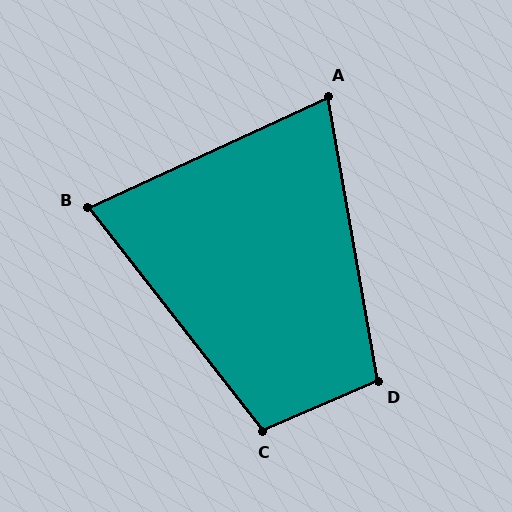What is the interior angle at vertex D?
Approximately 103 degrees (obtuse).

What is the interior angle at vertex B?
Approximately 77 degrees (acute).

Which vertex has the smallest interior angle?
A, at approximately 75 degrees.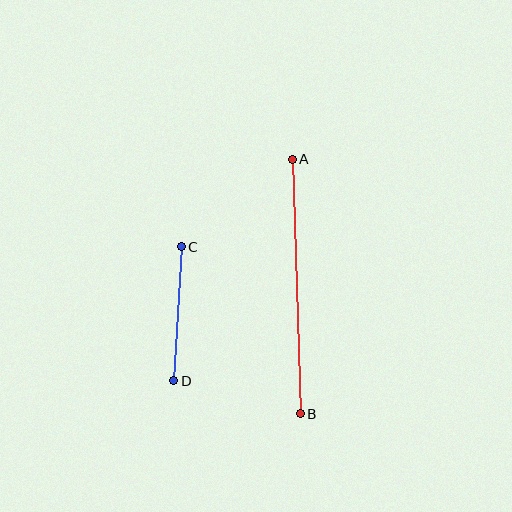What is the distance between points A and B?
The distance is approximately 255 pixels.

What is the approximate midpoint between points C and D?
The midpoint is at approximately (178, 314) pixels.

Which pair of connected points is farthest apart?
Points A and B are farthest apart.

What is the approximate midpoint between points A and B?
The midpoint is at approximately (296, 286) pixels.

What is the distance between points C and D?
The distance is approximately 134 pixels.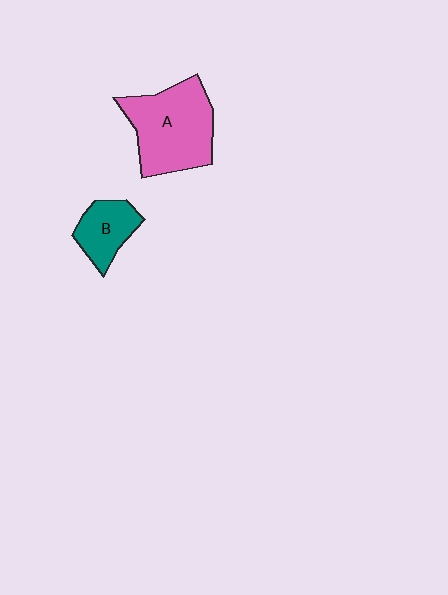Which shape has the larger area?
Shape A (pink).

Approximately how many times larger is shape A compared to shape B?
Approximately 2.1 times.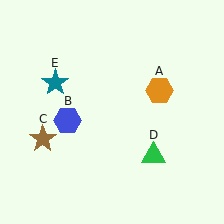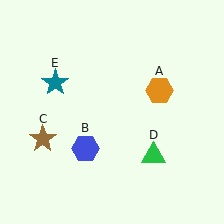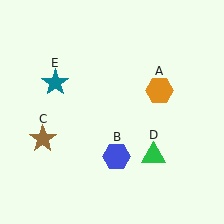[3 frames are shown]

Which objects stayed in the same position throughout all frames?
Orange hexagon (object A) and brown star (object C) and green triangle (object D) and teal star (object E) remained stationary.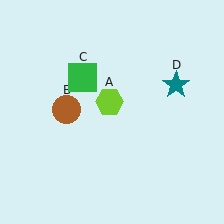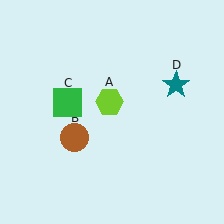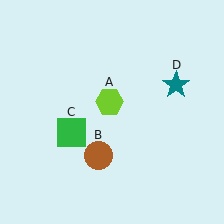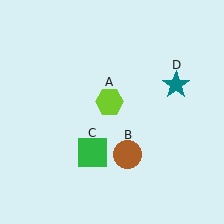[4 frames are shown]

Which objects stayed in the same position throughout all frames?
Lime hexagon (object A) and teal star (object D) remained stationary.